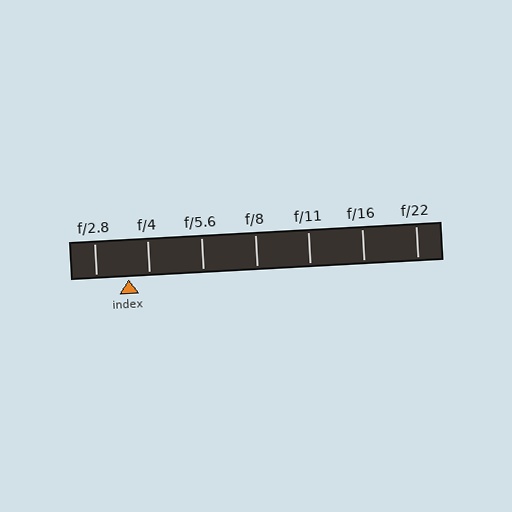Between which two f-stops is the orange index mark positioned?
The index mark is between f/2.8 and f/4.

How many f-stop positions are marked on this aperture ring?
There are 7 f-stop positions marked.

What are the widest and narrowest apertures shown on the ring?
The widest aperture shown is f/2.8 and the narrowest is f/22.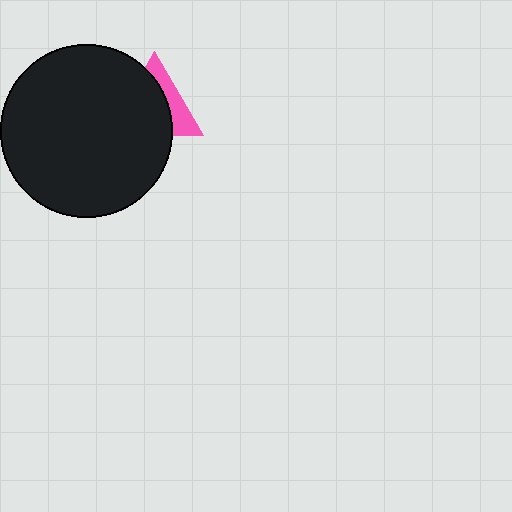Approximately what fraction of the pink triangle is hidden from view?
Roughly 65% of the pink triangle is hidden behind the black circle.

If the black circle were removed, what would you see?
You would see the complete pink triangle.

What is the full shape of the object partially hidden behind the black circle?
The partially hidden object is a pink triangle.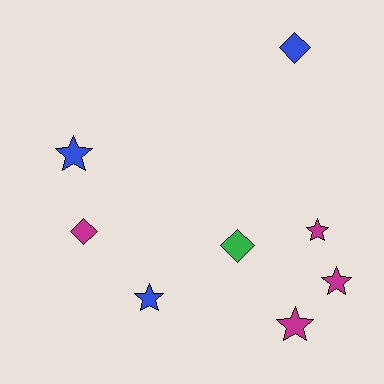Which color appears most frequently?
Magenta, with 4 objects.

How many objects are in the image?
There are 8 objects.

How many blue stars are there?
There are 2 blue stars.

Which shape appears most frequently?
Star, with 5 objects.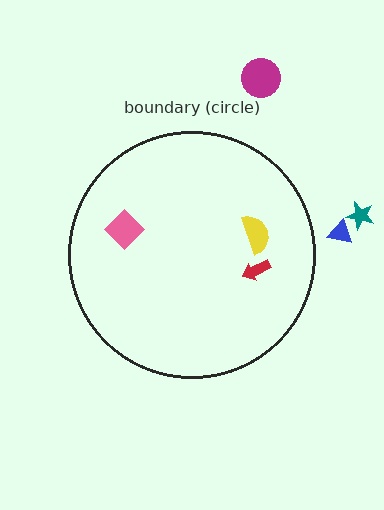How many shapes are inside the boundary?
3 inside, 3 outside.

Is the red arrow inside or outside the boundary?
Inside.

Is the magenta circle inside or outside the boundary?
Outside.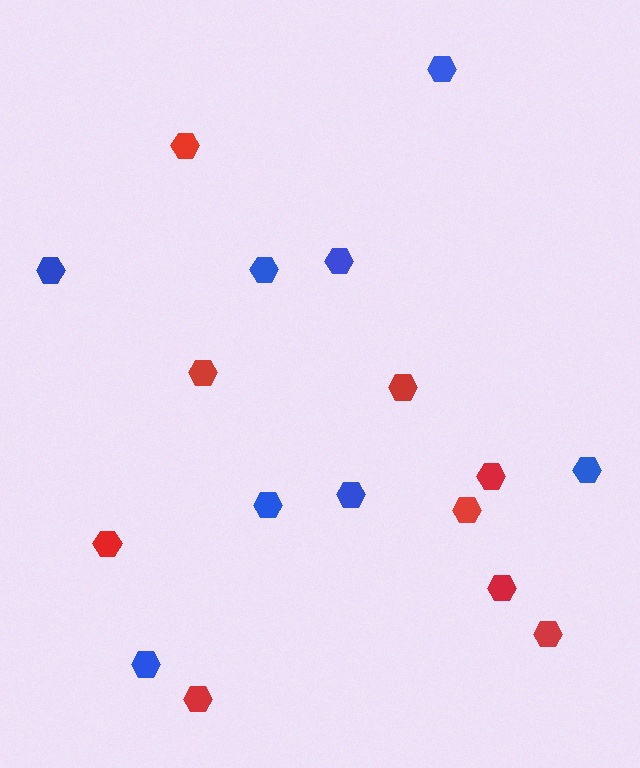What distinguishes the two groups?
There are 2 groups: one group of red hexagons (9) and one group of blue hexagons (8).